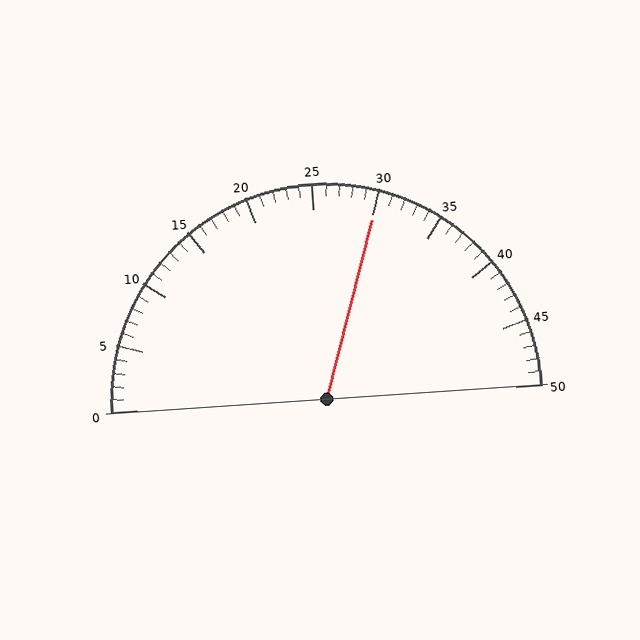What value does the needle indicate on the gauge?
The needle indicates approximately 30.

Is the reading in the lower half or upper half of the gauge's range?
The reading is in the upper half of the range (0 to 50).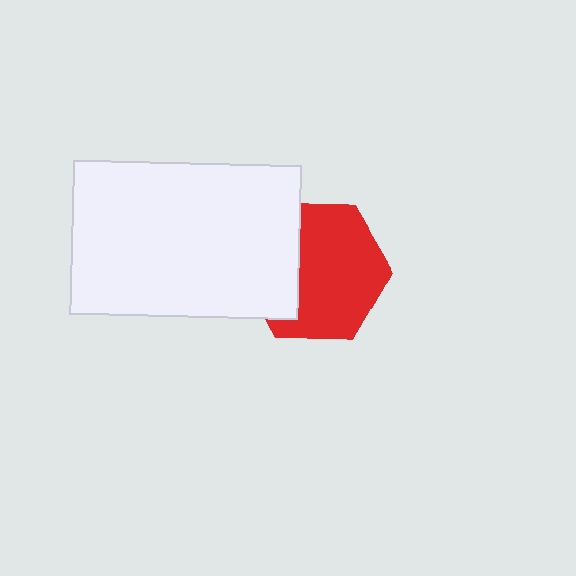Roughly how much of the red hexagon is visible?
Most of it is visible (roughly 67%).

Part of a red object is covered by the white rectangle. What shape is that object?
It is a hexagon.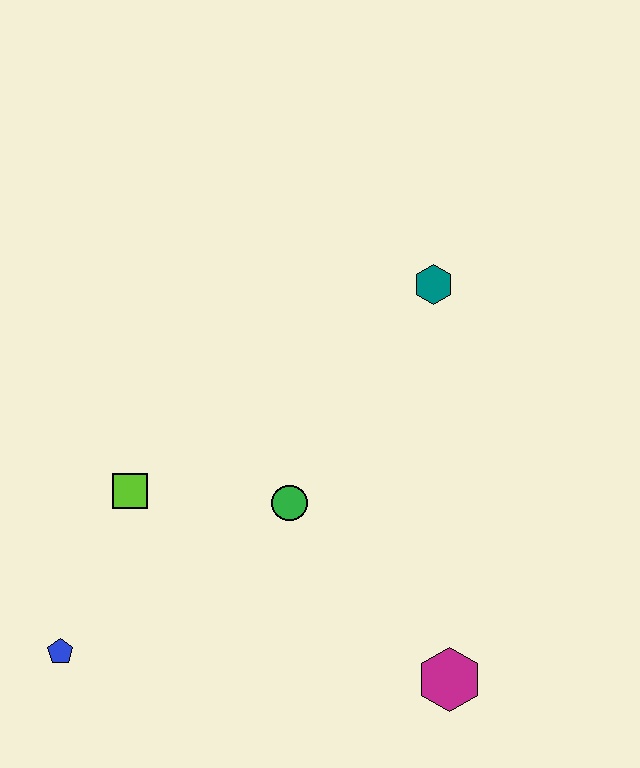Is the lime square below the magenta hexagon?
No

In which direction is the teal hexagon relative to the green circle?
The teal hexagon is above the green circle.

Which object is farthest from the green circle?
The blue pentagon is farthest from the green circle.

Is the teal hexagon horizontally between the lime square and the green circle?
No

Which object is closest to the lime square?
The green circle is closest to the lime square.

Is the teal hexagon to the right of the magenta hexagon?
No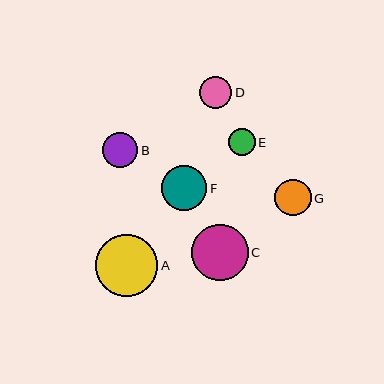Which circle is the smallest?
Circle E is the smallest with a size of approximately 27 pixels.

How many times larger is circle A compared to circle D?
Circle A is approximately 1.9 times the size of circle D.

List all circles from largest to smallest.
From largest to smallest: A, C, F, G, B, D, E.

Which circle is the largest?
Circle A is the largest with a size of approximately 62 pixels.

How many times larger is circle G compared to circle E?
Circle G is approximately 1.4 times the size of circle E.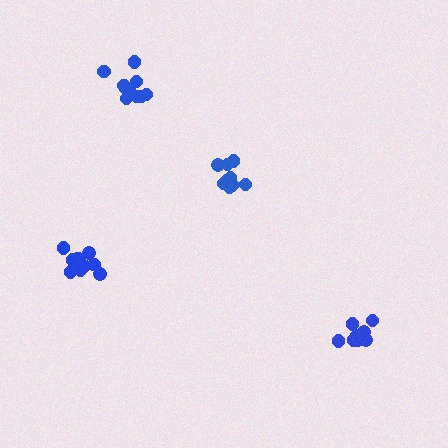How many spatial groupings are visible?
There are 4 spatial groupings.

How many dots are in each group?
Group 1: 10 dots, Group 2: 10 dots, Group 3: 10 dots, Group 4: 10 dots (40 total).